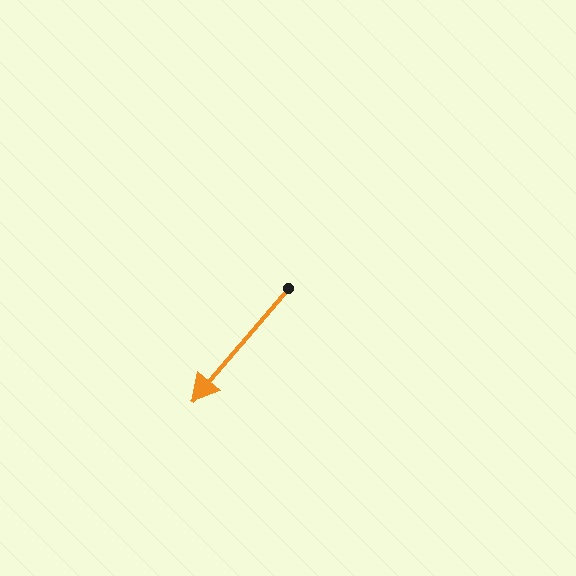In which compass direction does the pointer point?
Southwest.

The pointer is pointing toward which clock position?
Roughly 7 o'clock.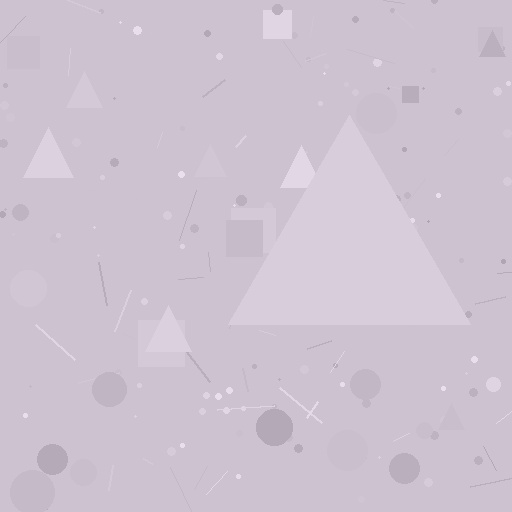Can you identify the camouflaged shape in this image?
The camouflaged shape is a triangle.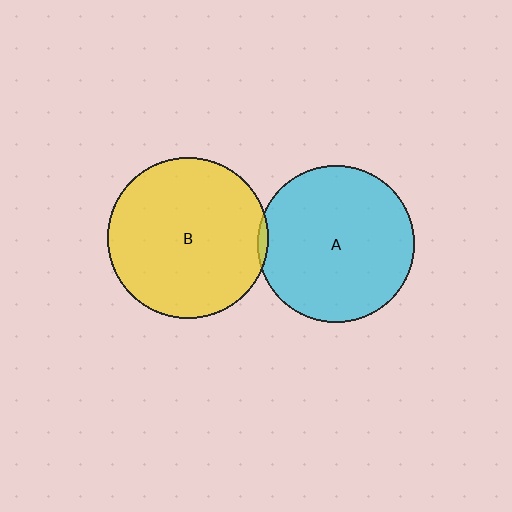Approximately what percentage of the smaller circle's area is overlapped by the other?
Approximately 5%.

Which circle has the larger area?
Circle B (yellow).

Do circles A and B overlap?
Yes.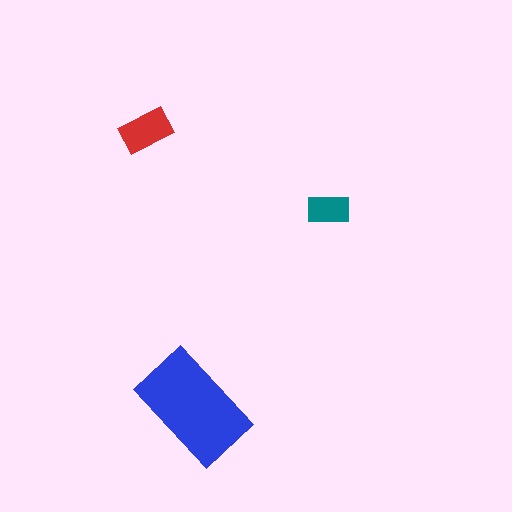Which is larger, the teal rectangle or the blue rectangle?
The blue one.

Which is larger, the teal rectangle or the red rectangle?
The red one.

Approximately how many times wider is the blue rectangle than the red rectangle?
About 2 times wider.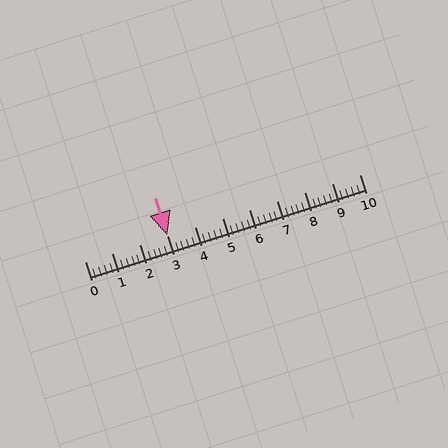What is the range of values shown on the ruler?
The ruler shows values from 0 to 10.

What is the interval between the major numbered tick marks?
The major tick marks are spaced 1 units apart.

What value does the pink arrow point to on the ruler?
The pink arrow points to approximately 3.0.